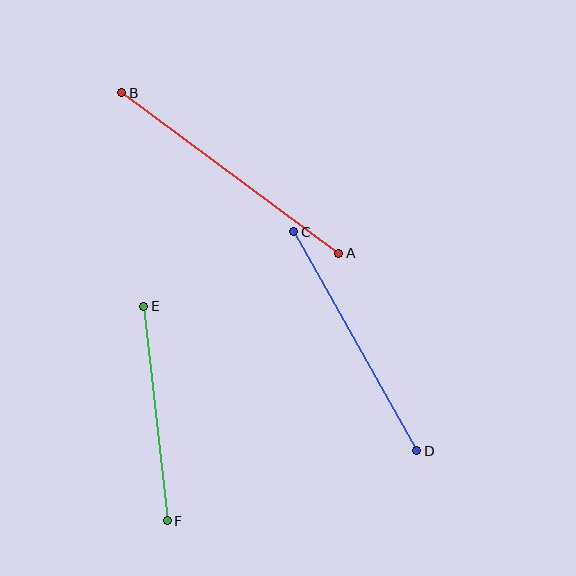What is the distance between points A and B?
The distance is approximately 270 pixels.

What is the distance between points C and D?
The distance is approximately 251 pixels.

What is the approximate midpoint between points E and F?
The midpoint is at approximately (156, 413) pixels.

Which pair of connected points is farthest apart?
Points A and B are farthest apart.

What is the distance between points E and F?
The distance is approximately 216 pixels.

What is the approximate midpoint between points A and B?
The midpoint is at approximately (230, 173) pixels.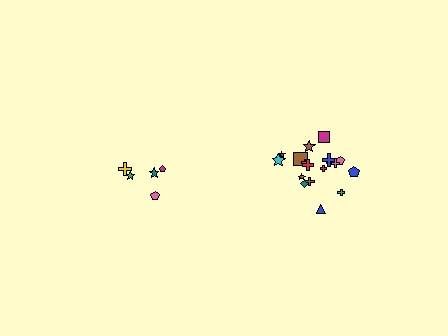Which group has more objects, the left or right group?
The right group.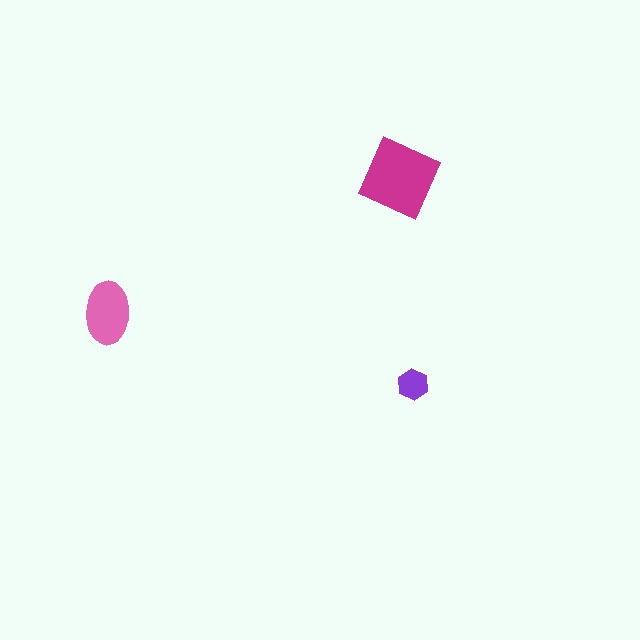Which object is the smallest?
The purple hexagon.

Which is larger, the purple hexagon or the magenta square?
The magenta square.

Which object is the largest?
The magenta square.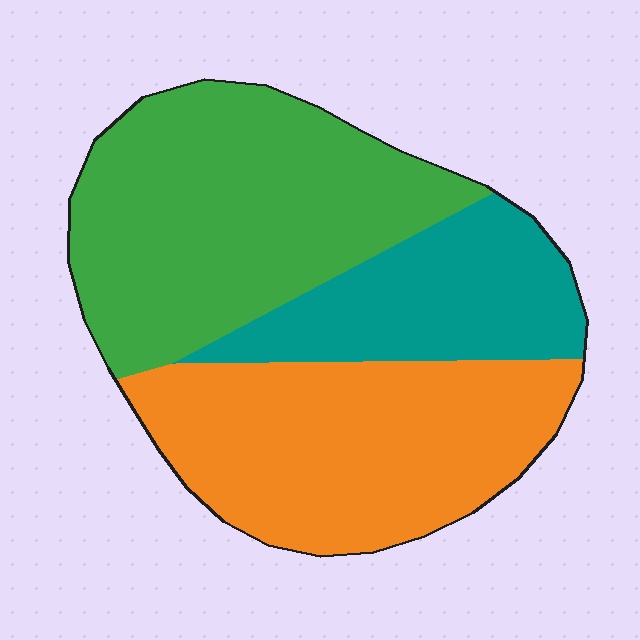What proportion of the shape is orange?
Orange takes up between a third and a half of the shape.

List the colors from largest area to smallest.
From largest to smallest: green, orange, teal.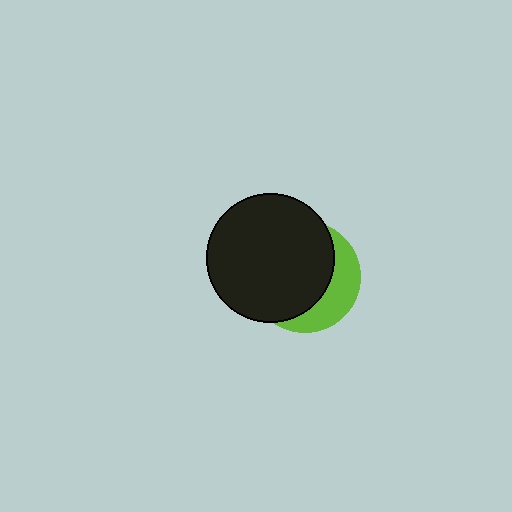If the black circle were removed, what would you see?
You would see the complete lime circle.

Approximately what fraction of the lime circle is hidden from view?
Roughly 68% of the lime circle is hidden behind the black circle.